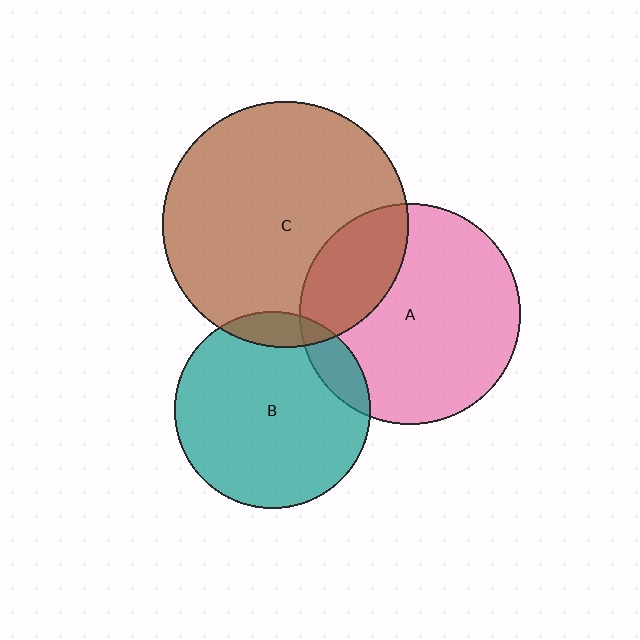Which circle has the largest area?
Circle C (brown).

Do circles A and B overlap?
Yes.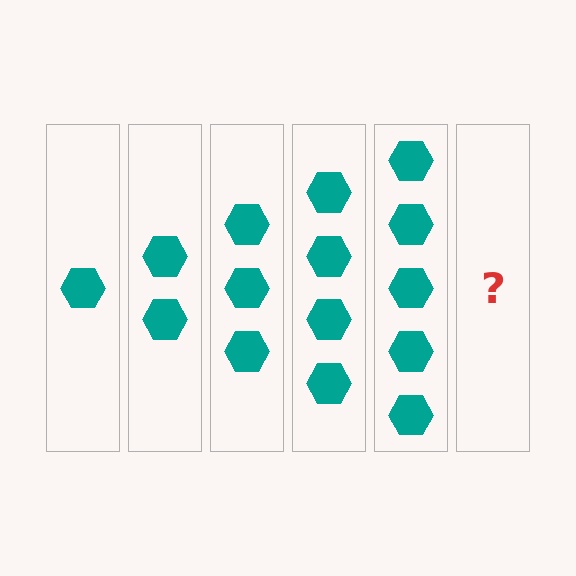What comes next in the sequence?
The next element should be 6 hexagons.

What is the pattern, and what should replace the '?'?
The pattern is that each step adds one more hexagon. The '?' should be 6 hexagons.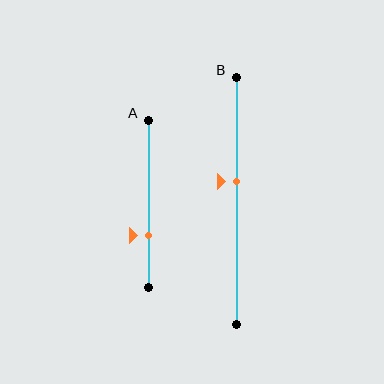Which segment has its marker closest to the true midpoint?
Segment B has its marker closest to the true midpoint.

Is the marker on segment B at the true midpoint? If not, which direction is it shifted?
No, the marker on segment B is shifted upward by about 8% of the segment length.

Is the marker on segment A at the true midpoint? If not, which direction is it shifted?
No, the marker on segment A is shifted downward by about 19% of the segment length.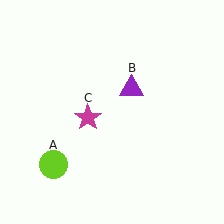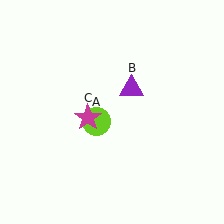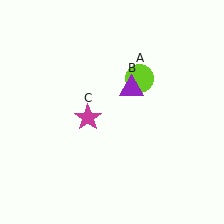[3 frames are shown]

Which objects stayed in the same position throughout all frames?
Purple triangle (object B) and magenta star (object C) remained stationary.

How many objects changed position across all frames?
1 object changed position: lime circle (object A).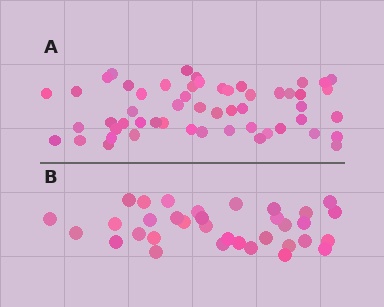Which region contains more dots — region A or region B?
Region A (the top region) has more dots.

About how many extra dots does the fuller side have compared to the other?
Region A has approximately 20 more dots than region B.